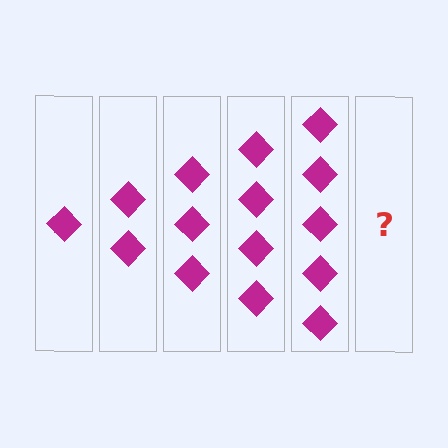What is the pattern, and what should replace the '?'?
The pattern is that each step adds one more diamond. The '?' should be 6 diamonds.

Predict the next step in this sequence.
The next step is 6 diamonds.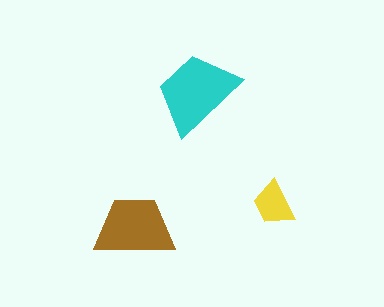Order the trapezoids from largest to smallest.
the cyan one, the brown one, the yellow one.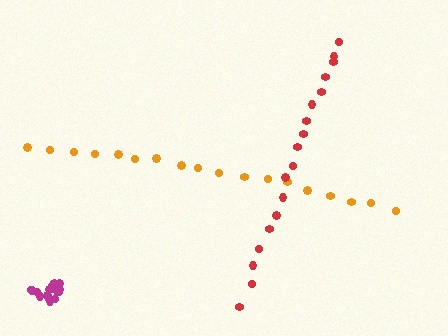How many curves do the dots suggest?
There are 3 distinct paths.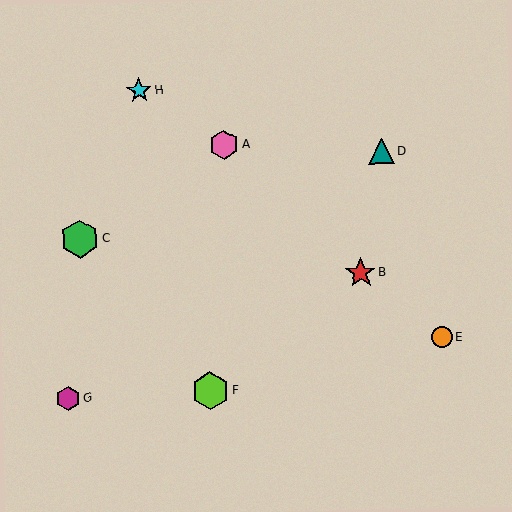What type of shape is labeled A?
Shape A is a pink hexagon.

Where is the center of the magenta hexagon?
The center of the magenta hexagon is at (68, 398).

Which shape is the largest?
The green hexagon (labeled C) is the largest.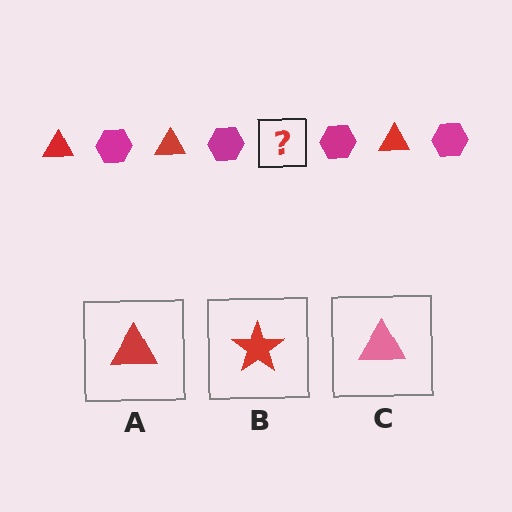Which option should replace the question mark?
Option A.